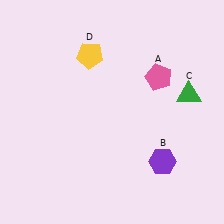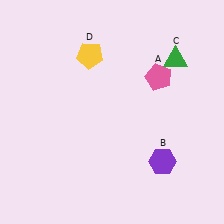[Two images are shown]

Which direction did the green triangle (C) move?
The green triangle (C) moved up.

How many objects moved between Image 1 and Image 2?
1 object moved between the two images.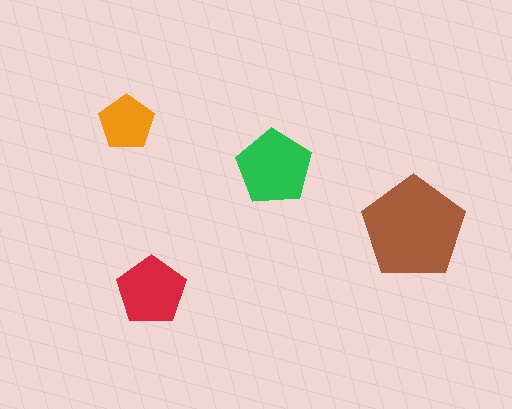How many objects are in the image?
There are 4 objects in the image.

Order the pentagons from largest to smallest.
the brown one, the green one, the red one, the orange one.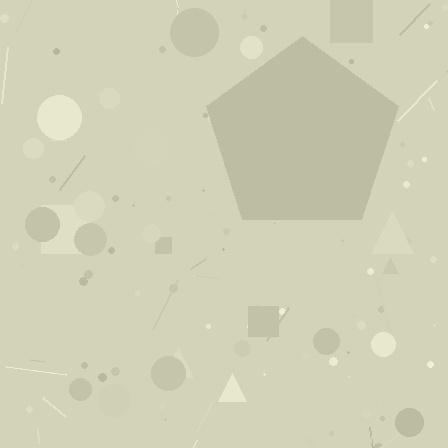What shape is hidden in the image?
A pentagon is hidden in the image.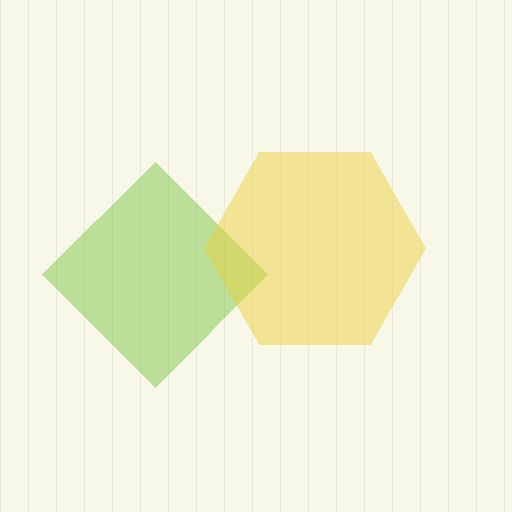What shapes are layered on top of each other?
The layered shapes are: a lime diamond, a yellow hexagon.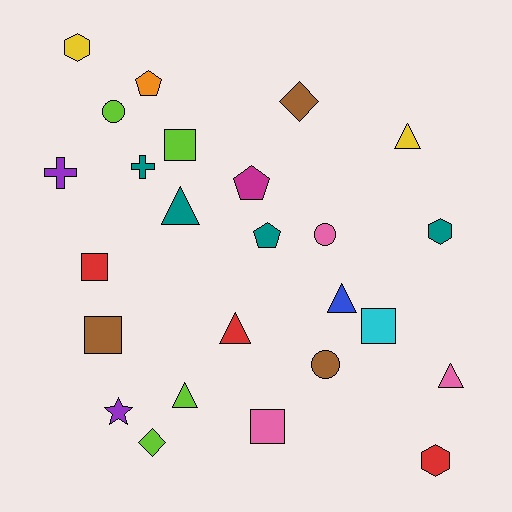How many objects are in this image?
There are 25 objects.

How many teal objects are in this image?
There are 4 teal objects.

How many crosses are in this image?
There are 2 crosses.